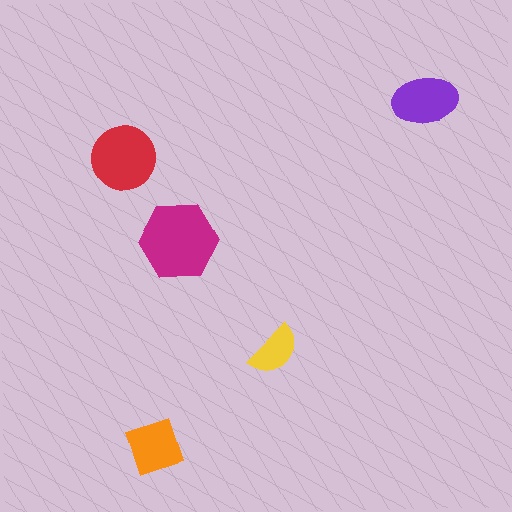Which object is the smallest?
The yellow semicircle.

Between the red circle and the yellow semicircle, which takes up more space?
The red circle.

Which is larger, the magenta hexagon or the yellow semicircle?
The magenta hexagon.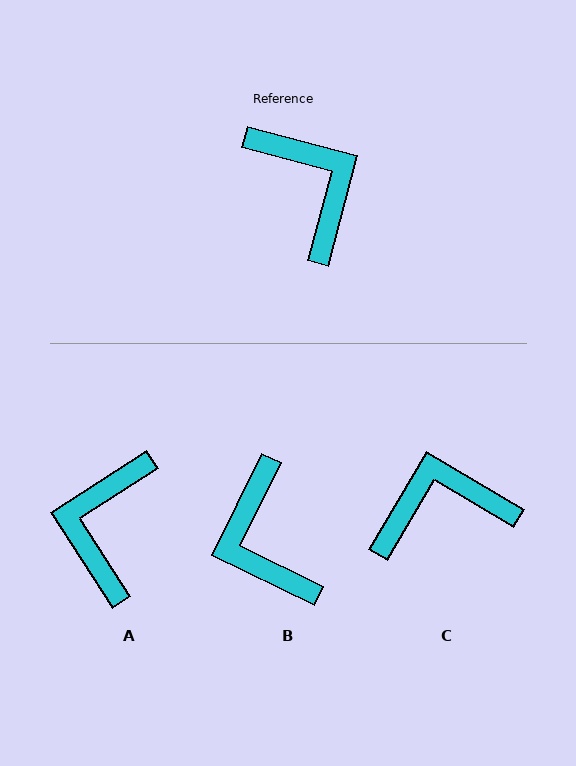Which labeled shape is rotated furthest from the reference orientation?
B, about 169 degrees away.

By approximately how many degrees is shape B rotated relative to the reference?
Approximately 169 degrees counter-clockwise.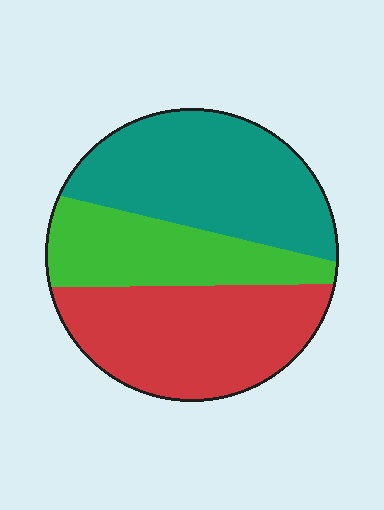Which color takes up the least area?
Green, at roughly 25%.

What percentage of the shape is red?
Red takes up about three eighths (3/8) of the shape.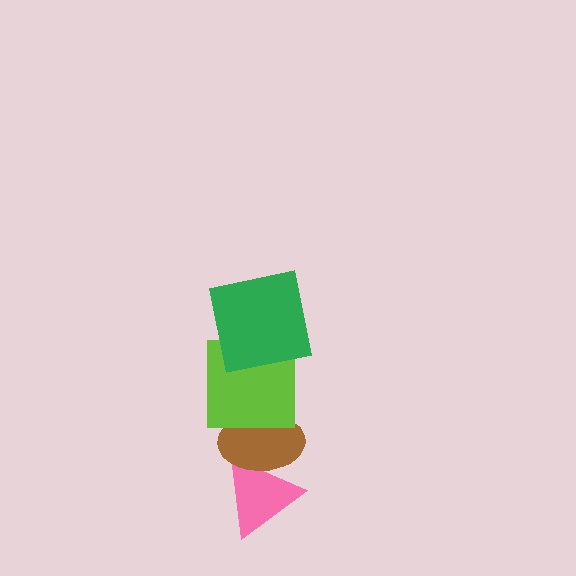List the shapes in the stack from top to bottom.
From top to bottom: the green square, the lime square, the brown ellipse, the pink triangle.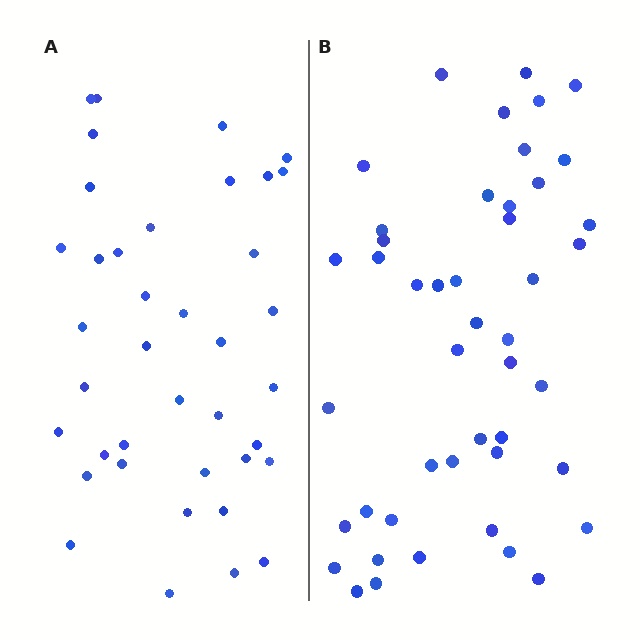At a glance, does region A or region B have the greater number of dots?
Region B (the right region) has more dots.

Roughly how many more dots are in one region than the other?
Region B has roughly 8 or so more dots than region A.